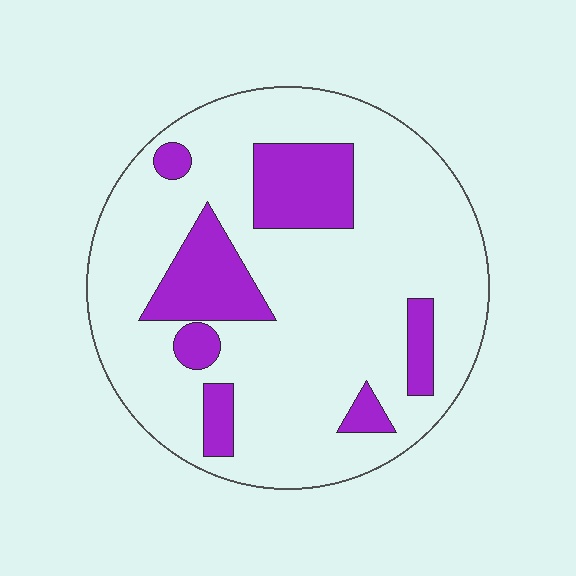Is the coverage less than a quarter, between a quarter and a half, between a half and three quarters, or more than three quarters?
Less than a quarter.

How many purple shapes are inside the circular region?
7.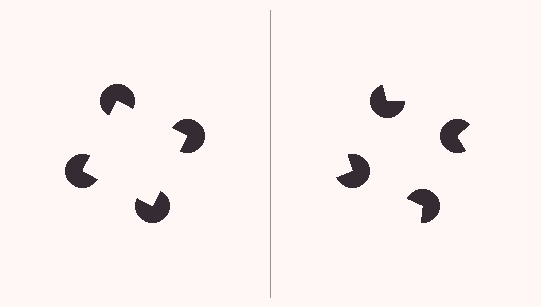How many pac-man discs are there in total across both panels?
8 — 4 on each side.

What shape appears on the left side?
An illusory square.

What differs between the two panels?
The pac-man discs are positioned identically on both sides; only the wedge orientations differ. On the left they align to a square; on the right they are misaligned.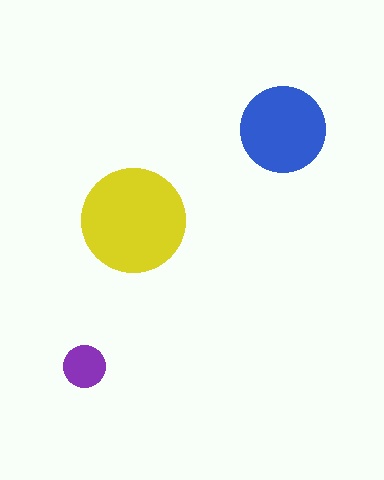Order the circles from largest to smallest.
the yellow one, the blue one, the purple one.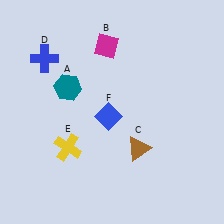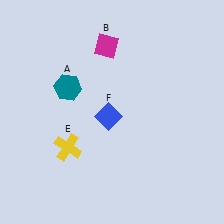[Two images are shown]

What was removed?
The blue cross (D), the brown triangle (C) were removed in Image 2.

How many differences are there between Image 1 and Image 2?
There are 2 differences between the two images.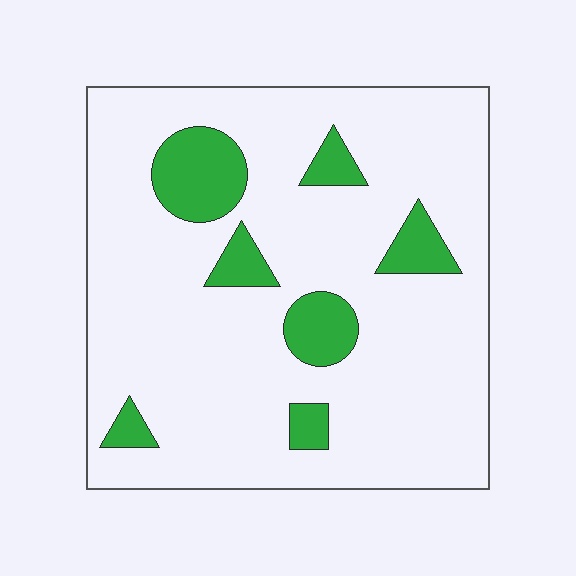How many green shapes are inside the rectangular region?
7.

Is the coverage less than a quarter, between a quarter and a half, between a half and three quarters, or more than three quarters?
Less than a quarter.